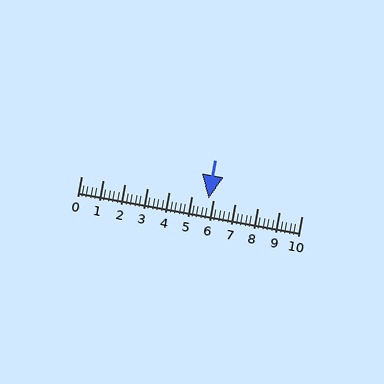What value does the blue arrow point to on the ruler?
The blue arrow points to approximately 5.8.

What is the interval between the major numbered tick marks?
The major tick marks are spaced 1 units apart.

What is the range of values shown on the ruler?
The ruler shows values from 0 to 10.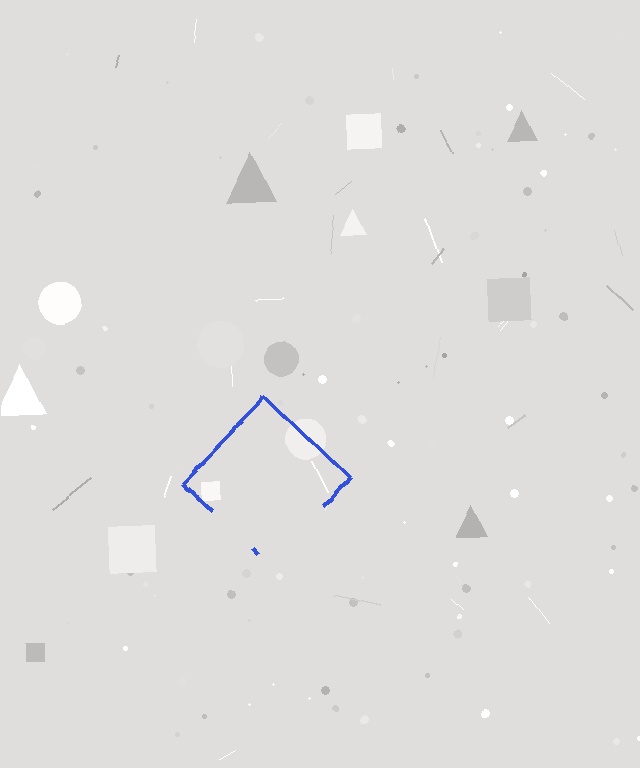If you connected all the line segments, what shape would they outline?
They would outline a diamond.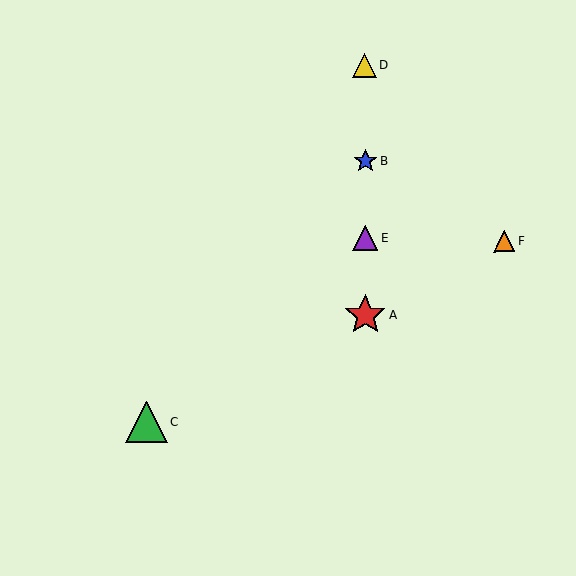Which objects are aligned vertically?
Objects A, B, D, E are aligned vertically.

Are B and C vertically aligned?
No, B is at x≈365 and C is at x≈147.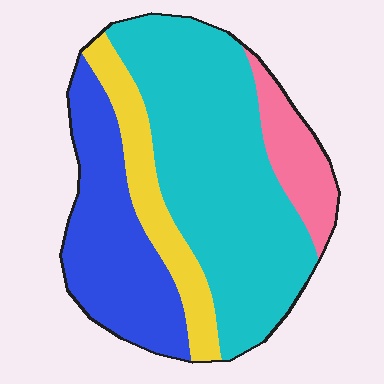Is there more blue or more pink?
Blue.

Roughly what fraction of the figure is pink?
Pink covers roughly 10% of the figure.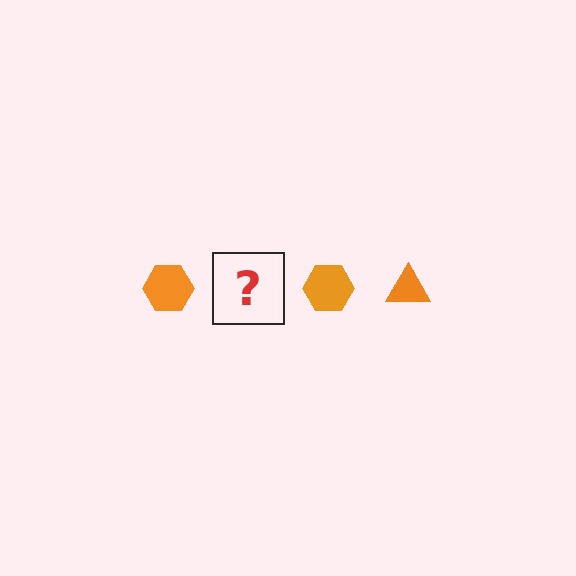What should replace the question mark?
The question mark should be replaced with an orange triangle.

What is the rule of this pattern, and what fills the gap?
The rule is that the pattern cycles through hexagon, triangle shapes in orange. The gap should be filled with an orange triangle.